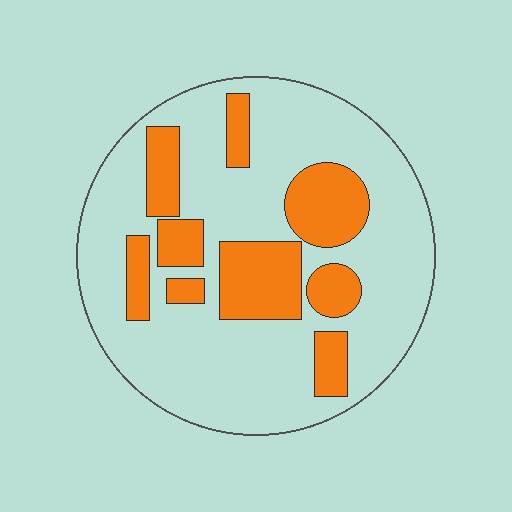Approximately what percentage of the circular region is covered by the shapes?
Approximately 25%.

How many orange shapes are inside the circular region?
9.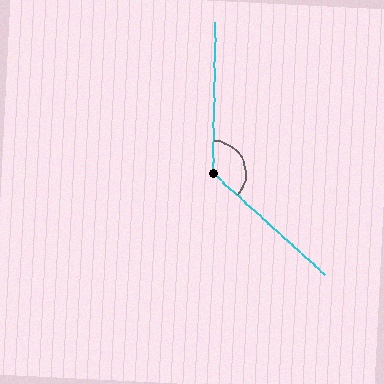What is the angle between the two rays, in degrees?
Approximately 131 degrees.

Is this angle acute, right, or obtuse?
It is obtuse.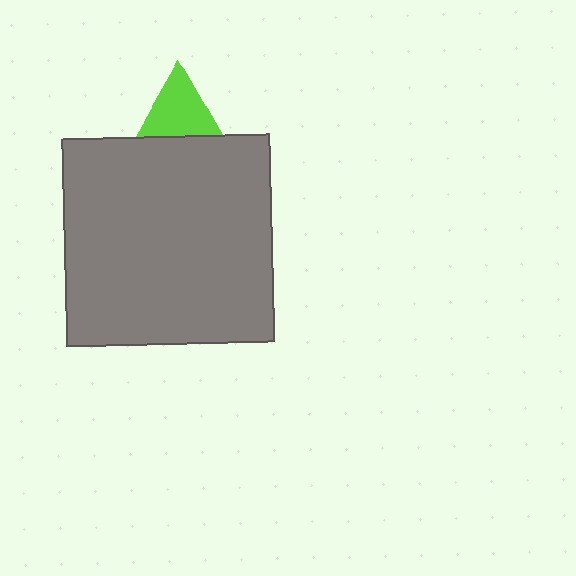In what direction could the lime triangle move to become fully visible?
The lime triangle could move up. That would shift it out from behind the gray square entirely.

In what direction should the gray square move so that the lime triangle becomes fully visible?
The gray square should move down. That is the shortest direction to clear the overlap and leave the lime triangle fully visible.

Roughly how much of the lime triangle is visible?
About half of it is visible (roughly 61%).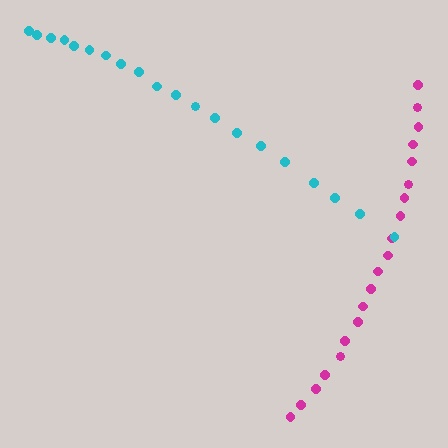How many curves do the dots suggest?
There are 2 distinct paths.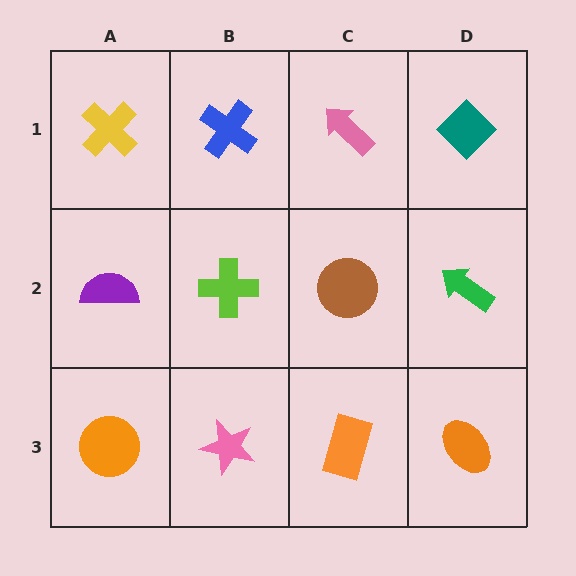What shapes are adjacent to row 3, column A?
A purple semicircle (row 2, column A), a pink star (row 3, column B).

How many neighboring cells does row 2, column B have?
4.